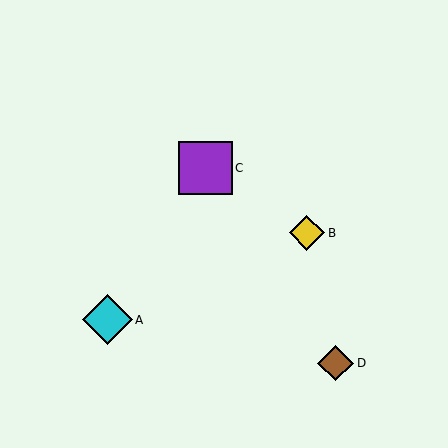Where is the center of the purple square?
The center of the purple square is at (206, 168).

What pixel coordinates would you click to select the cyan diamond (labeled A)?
Click at (107, 320) to select the cyan diamond A.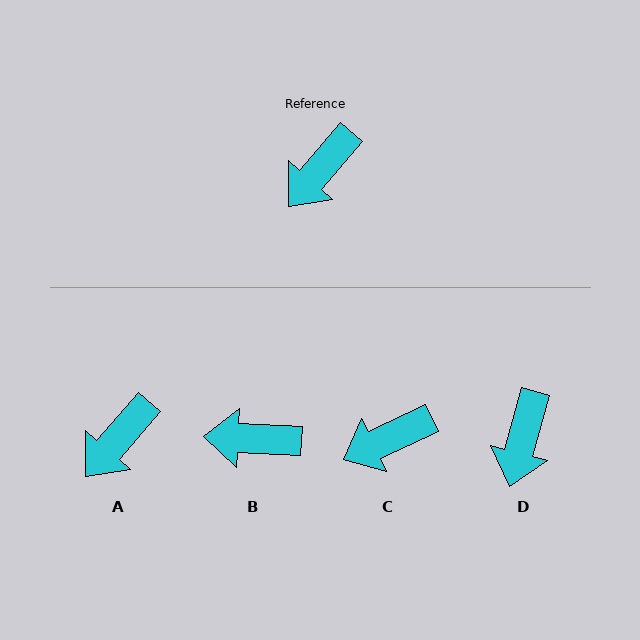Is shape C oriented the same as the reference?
No, it is off by about 25 degrees.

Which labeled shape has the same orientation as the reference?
A.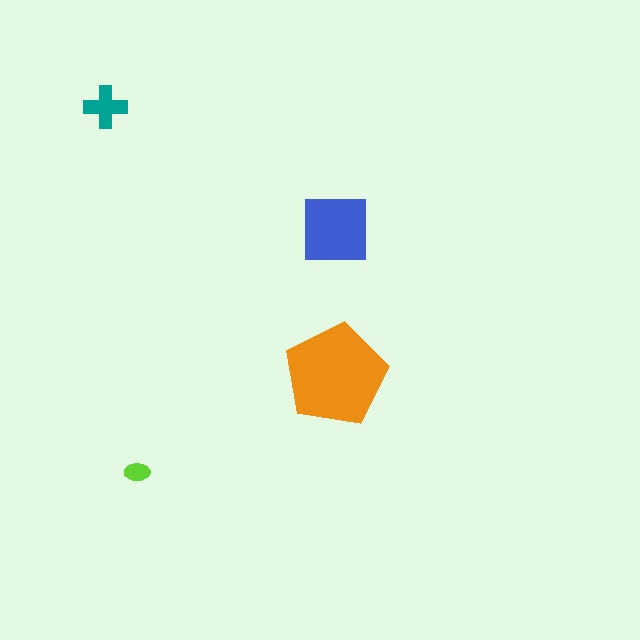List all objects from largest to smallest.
The orange pentagon, the blue square, the teal cross, the lime ellipse.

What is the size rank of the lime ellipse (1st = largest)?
4th.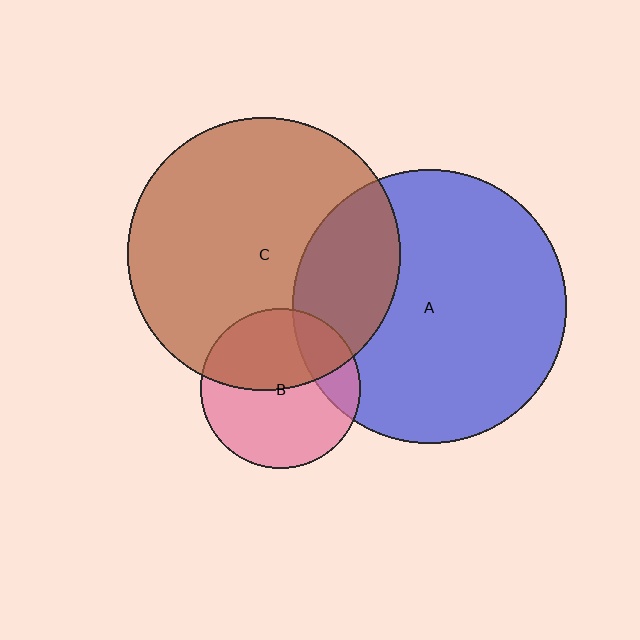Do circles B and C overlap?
Yes.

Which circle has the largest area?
Circle A (blue).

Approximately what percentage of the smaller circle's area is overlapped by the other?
Approximately 45%.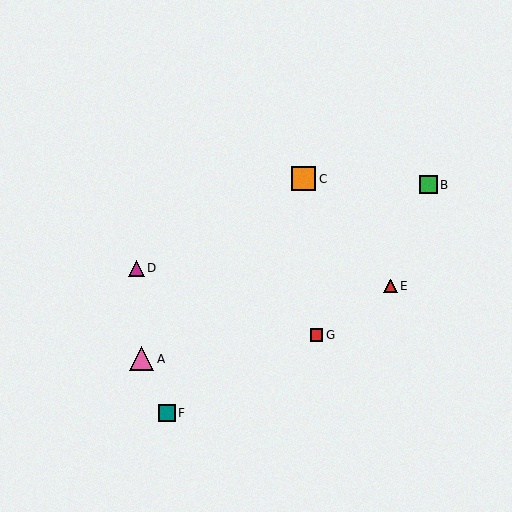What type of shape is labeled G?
Shape G is a red square.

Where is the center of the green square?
The center of the green square is at (428, 185).